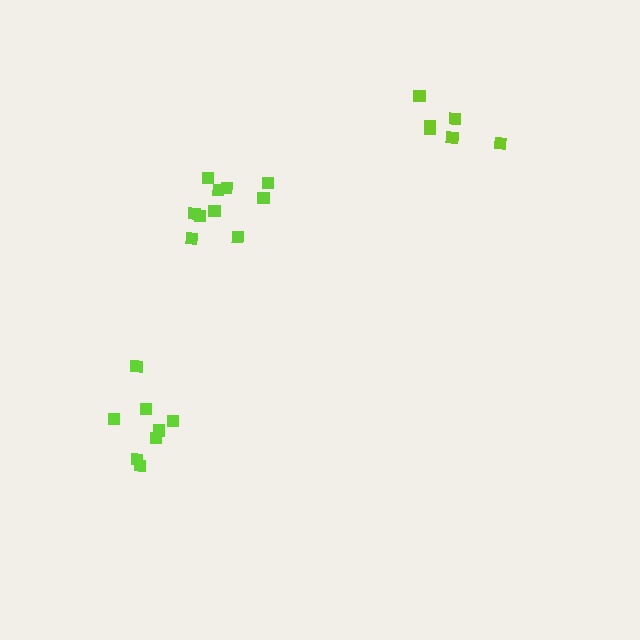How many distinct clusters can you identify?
There are 3 distinct clusters.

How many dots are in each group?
Group 1: 6 dots, Group 2: 10 dots, Group 3: 8 dots (24 total).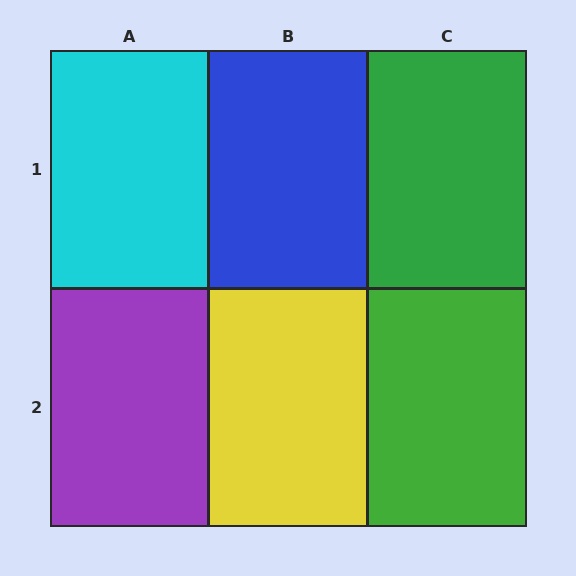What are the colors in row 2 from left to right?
Purple, yellow, green.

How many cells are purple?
1 cell is purple.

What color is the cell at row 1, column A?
Cyan.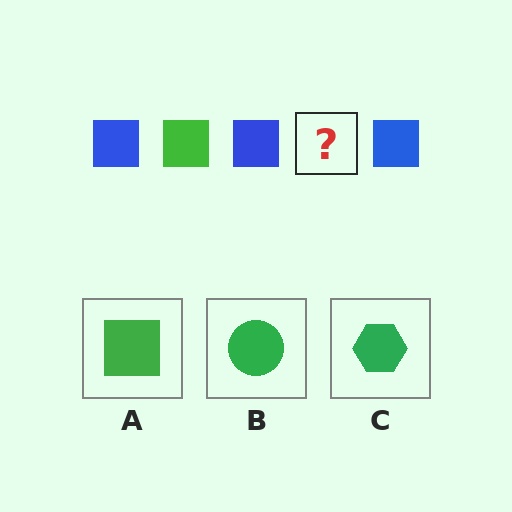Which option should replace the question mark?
Option A.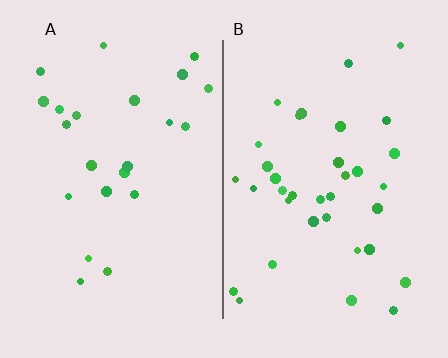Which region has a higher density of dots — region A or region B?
B (the right).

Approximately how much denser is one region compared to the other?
Approximately 1.5× — region B over region A.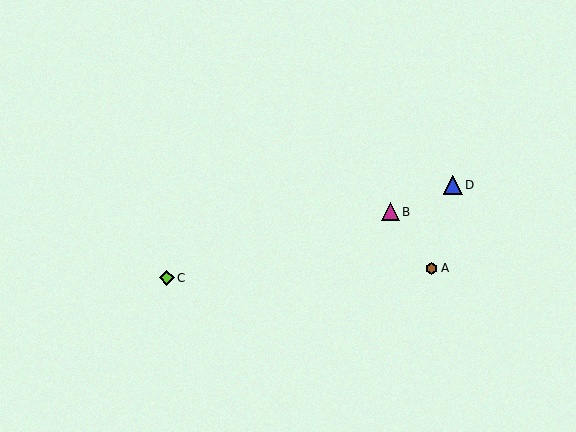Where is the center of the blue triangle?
The center of the blue triangle is at (453, 185).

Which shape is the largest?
The blue triangle (labeled D) is the largest.